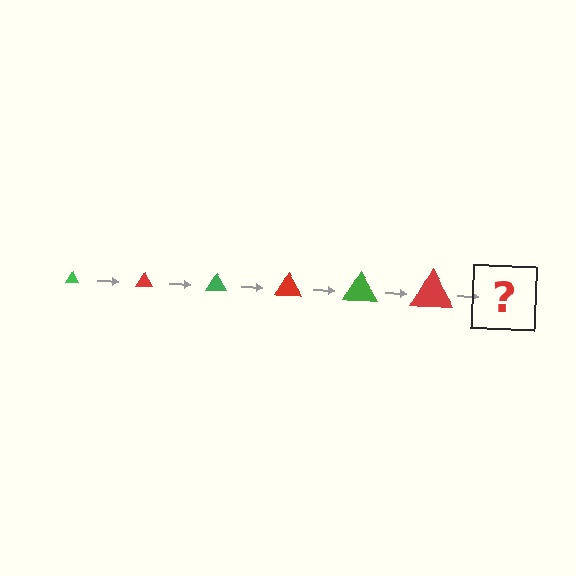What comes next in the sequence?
The next element should be a green triangle, larger than the previous one.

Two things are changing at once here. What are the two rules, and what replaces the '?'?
The two rules are that the triangle grows larger each step and the color cycles through green and red. The '?' should be a green triangle, larger than the previous one.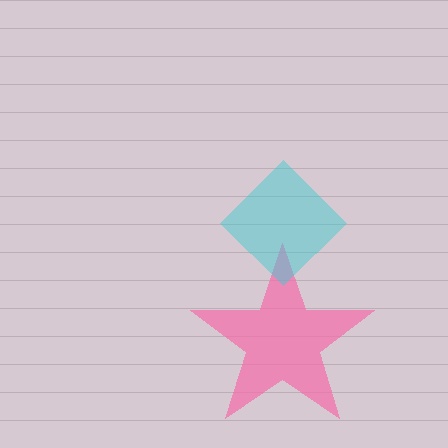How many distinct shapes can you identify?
There are 2 distinct shapes: a pink star, a cyan diamond.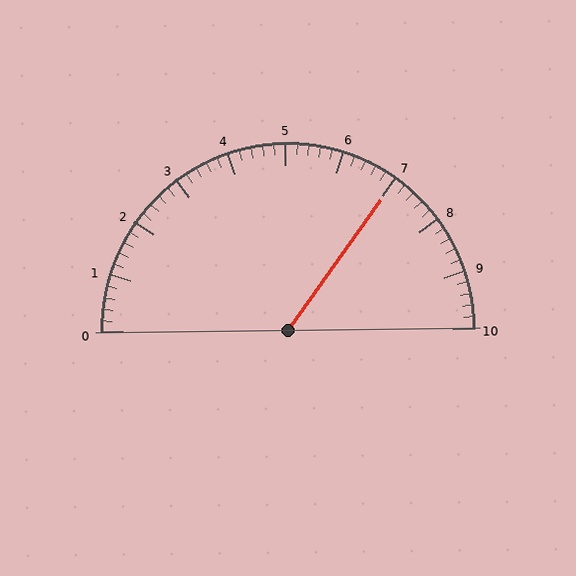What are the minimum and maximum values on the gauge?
The gauge ranges from 0 to 10.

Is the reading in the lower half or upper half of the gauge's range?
The reading is in the upper half of the range (0 to 10).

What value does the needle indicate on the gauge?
The needle indicates approximately 7.0.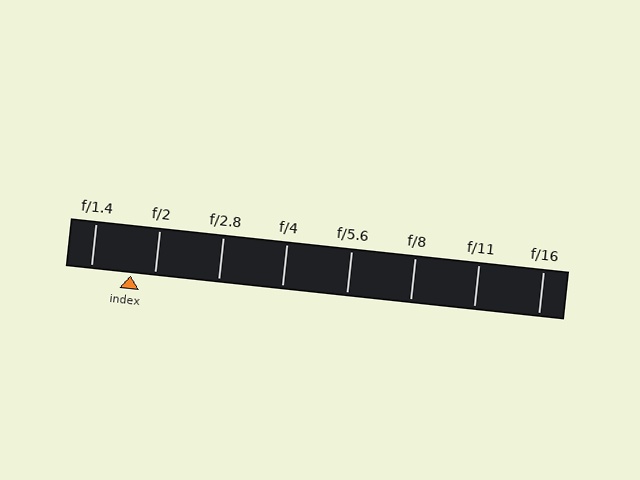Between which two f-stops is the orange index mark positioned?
The index mark is between f/1.4 and f/2.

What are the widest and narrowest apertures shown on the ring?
The widest aperture shown is f/1.4 and the narrowest is f/16.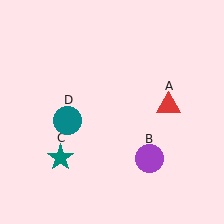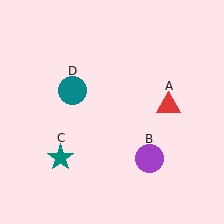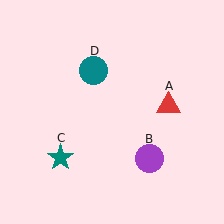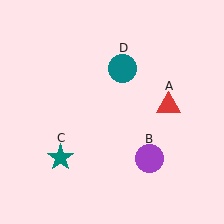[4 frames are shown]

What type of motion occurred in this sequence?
The teal circle (object D) rotated clockwise around the center of the scene.